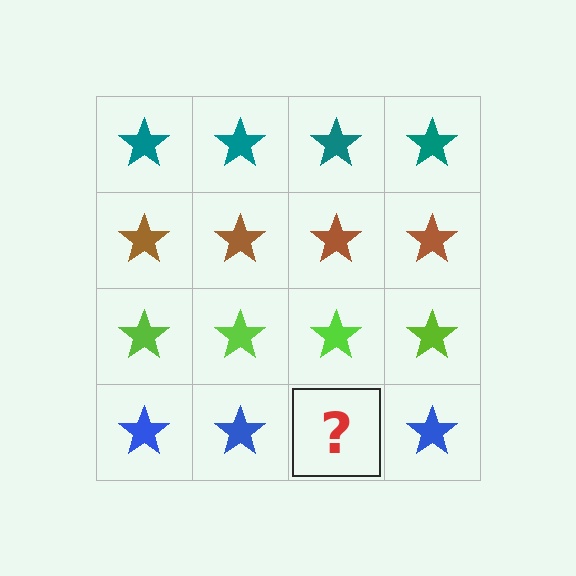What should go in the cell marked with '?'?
The missing cell should contain a blue star.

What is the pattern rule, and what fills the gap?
The rule is that each row has a consistent color. The gap should be filled with a blue star.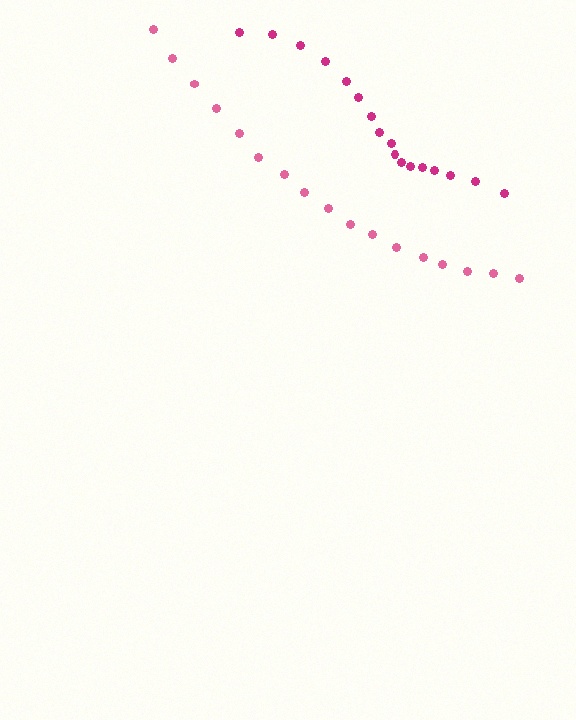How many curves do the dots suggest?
There are 2 distinct paths.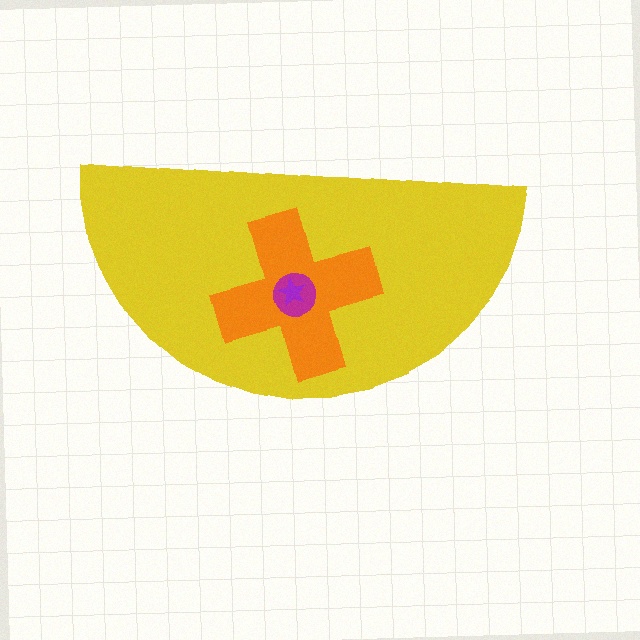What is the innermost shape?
The purple star.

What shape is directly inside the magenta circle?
The purple star.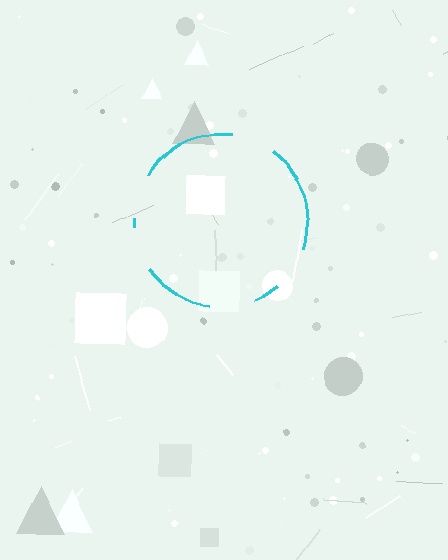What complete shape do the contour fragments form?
The contour fragments form a circle.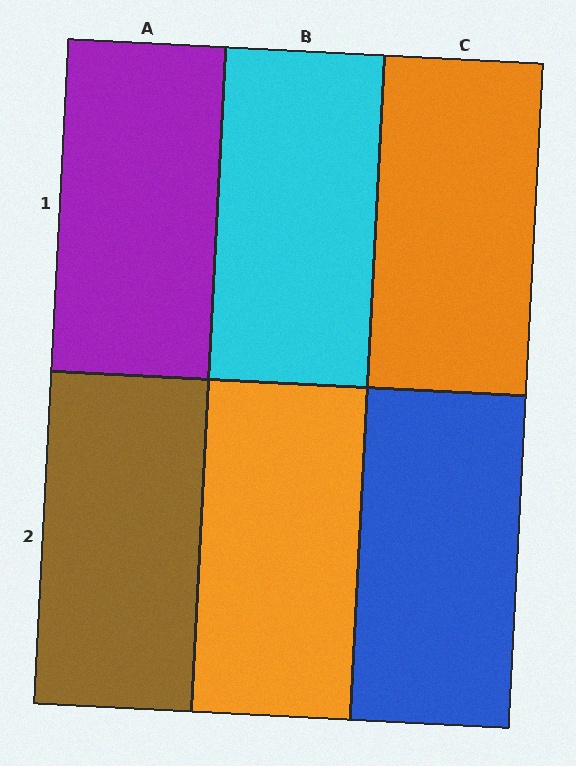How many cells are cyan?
1 cell is cyan.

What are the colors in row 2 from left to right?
Brown, orange, blue.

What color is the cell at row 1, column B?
Cyan.